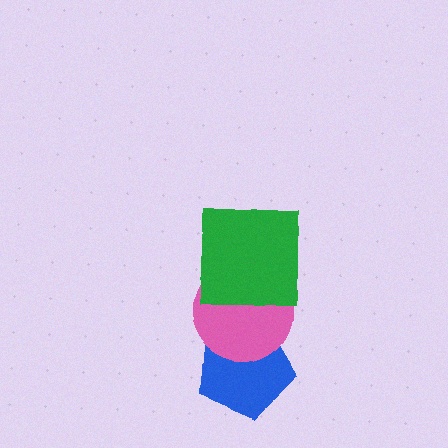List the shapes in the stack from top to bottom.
From top to bottom: the green square, the pink circle, the blue pentagon.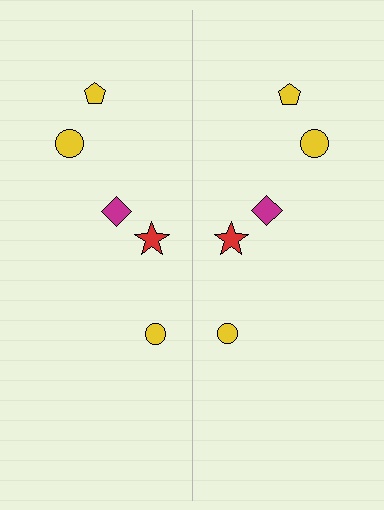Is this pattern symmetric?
Yes, this pattern has bilateral (reflection) symmetry.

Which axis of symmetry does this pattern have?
The pattern has a vertical axis of symmetry running through the center of the image.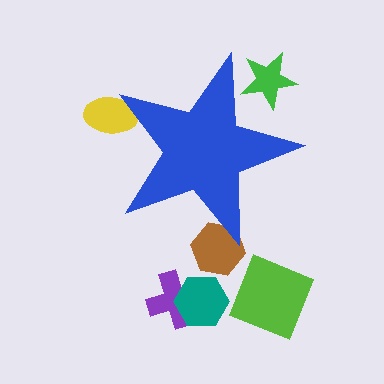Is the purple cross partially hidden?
No, the purple cross is fully visible.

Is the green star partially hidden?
Yes, the green star is partially hidden behind the blue star.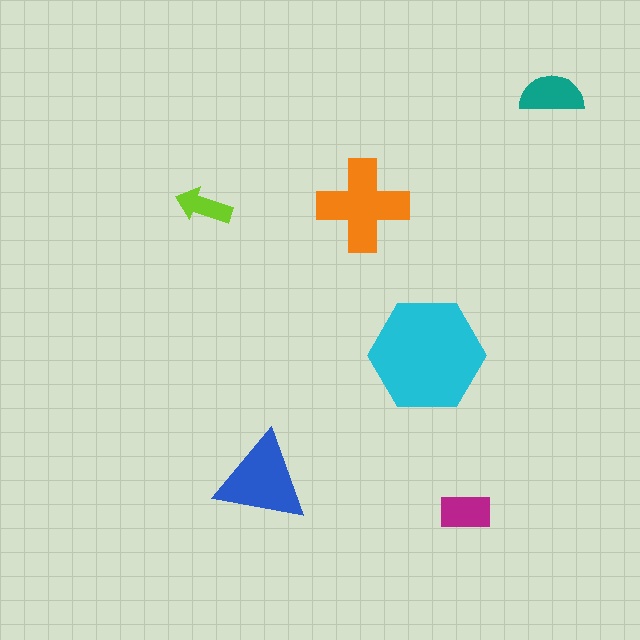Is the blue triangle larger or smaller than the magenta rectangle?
Larger.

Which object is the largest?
The cyan hexagon.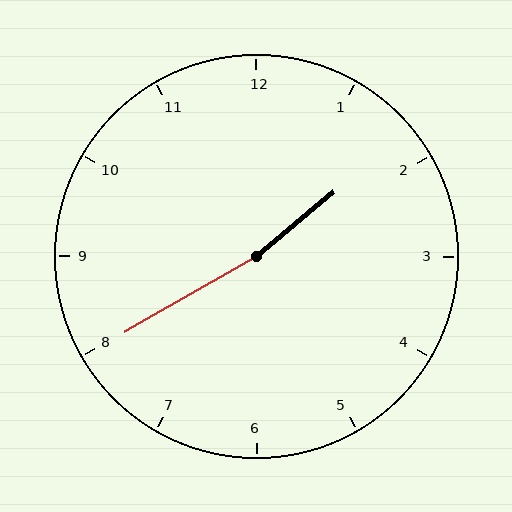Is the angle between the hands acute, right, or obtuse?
It is obtuse.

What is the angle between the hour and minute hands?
Approximately 170 degrees.